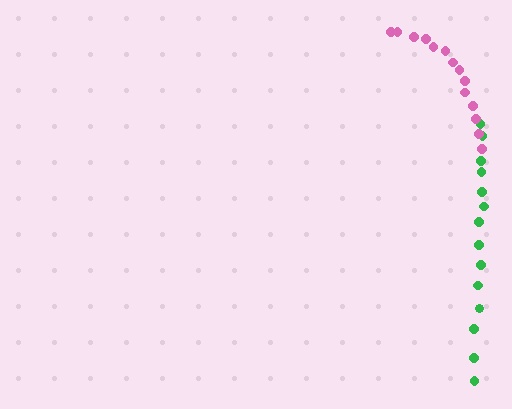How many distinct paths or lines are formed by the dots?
There are 2 distinct paths.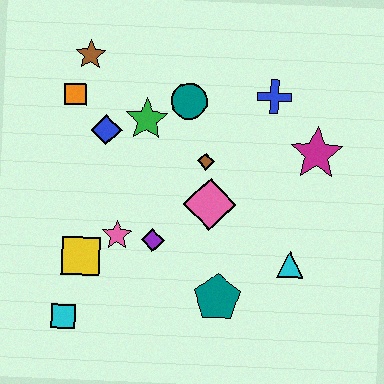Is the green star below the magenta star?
No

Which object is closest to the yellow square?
The pink star is closest to the yellow square.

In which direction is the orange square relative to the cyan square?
The orange square is above the cyan square.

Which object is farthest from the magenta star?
The cyan square is farthest from the magenta star.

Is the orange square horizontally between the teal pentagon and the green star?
No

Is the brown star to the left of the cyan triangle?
Yes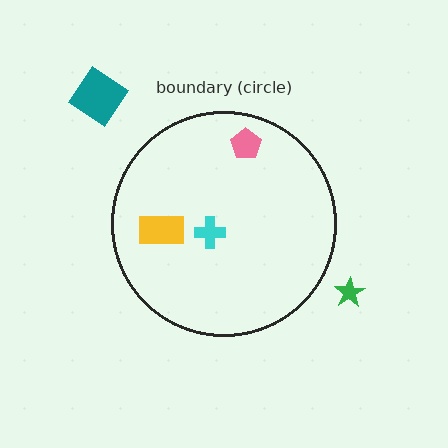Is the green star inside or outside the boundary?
Outside.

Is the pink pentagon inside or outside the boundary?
Inside.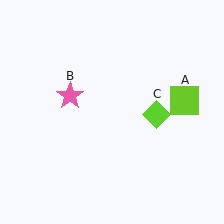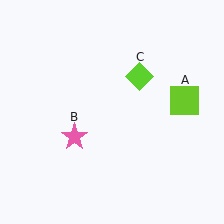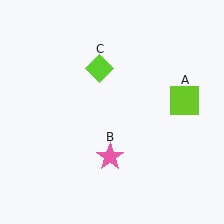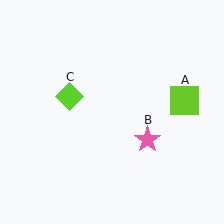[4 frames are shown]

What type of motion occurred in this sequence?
The pink star (object B), lime diamond (object C) rotated counterclockwise around the center of the scene.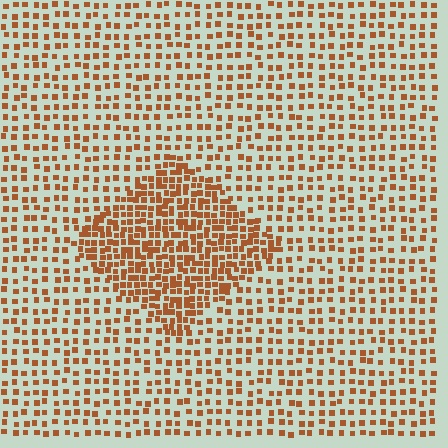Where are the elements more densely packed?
The elements are more densely packed inside the diamond boundary.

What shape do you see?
I see a diamond.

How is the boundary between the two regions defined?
The boundary is defined by a change in element density (approximately 2.1x ratio). All elements are the same color, size, and shape.